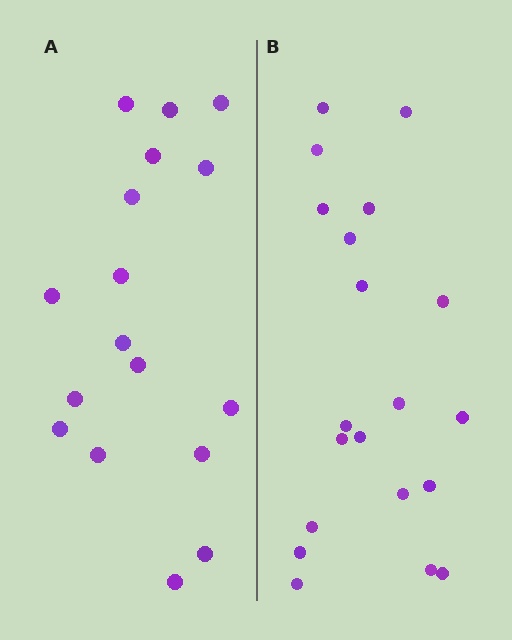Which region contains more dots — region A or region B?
Region B (the right region) has more dots.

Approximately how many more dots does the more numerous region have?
Region B has just a few more — roughly 2 or 3 more dots than region A.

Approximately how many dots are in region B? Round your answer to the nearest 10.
About 20 dots.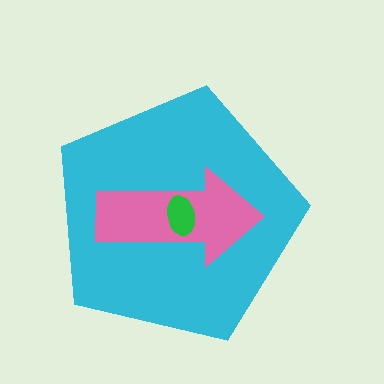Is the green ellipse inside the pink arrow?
Yes.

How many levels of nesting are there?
3.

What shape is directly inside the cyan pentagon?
The pink arrow.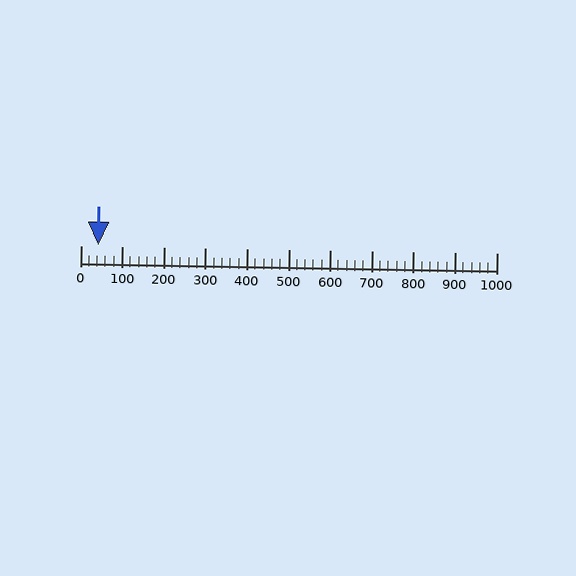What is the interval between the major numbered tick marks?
The major tick marks are spaced 100 units apart.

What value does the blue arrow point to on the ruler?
The blue arrow points to approximately 42.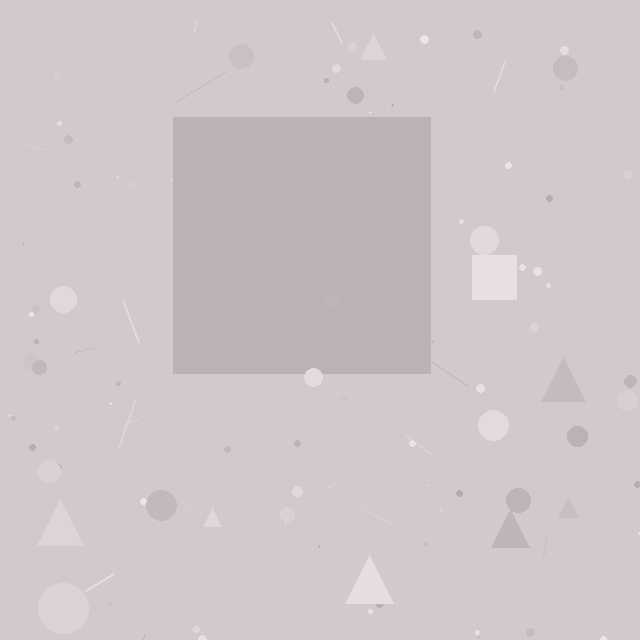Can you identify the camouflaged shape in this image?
The camouflaged shape is a square.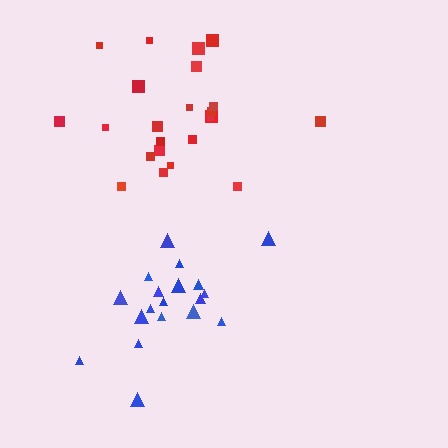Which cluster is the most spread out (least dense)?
Red.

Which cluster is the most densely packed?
Blue.